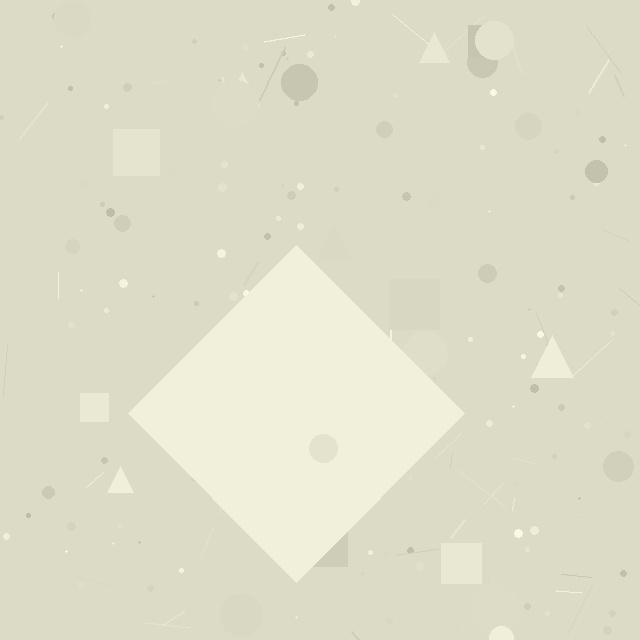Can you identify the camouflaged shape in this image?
The camouflaged shape is a diamond.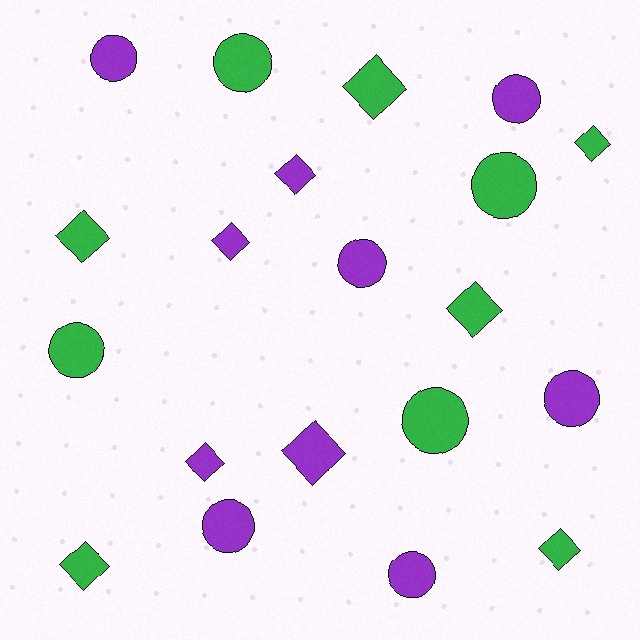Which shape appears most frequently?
Diamond, with 10 objects.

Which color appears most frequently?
Green, with 10 objects.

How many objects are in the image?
There are 20 objects.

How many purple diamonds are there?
There are 4 purple diamonds.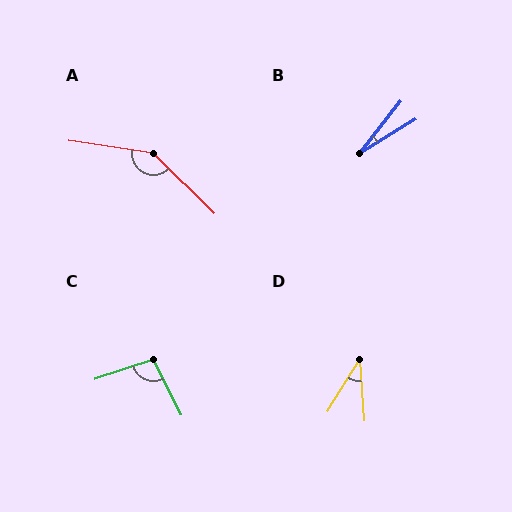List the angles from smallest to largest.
B (21°), D (36°), C (98°), A (144°).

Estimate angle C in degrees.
Approximately 98 degrees.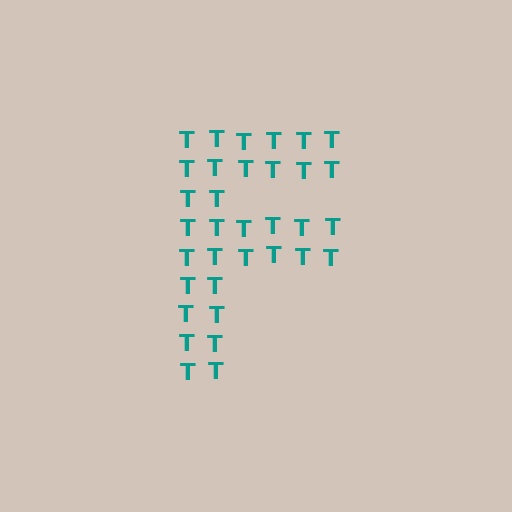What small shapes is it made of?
It is made of small letter T's.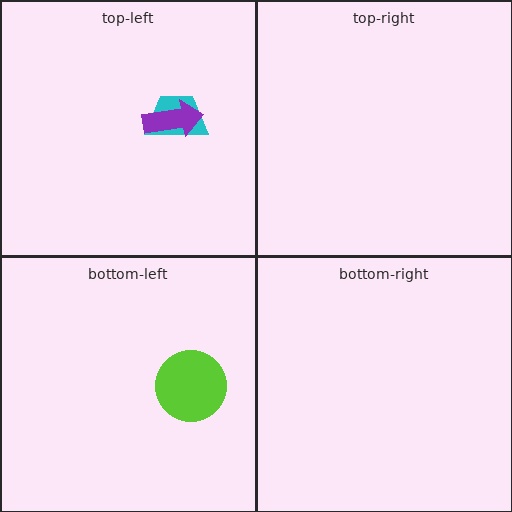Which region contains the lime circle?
The bottom-left region.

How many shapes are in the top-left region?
2.